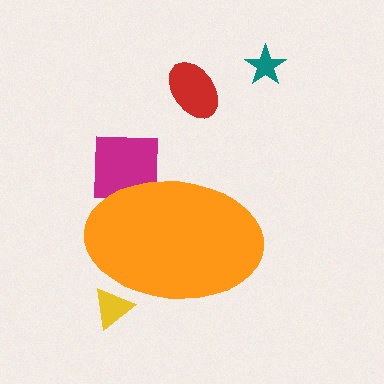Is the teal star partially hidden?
No, the teal star is fully visible.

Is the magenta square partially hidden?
Yes, the magenta square is partially hidden behind the orange ellipse.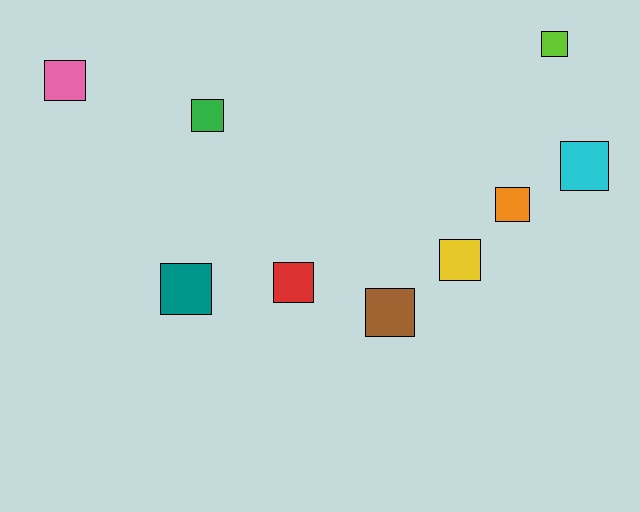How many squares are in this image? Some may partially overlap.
There are 9 squares.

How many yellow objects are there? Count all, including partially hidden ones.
There is 1 yellow object.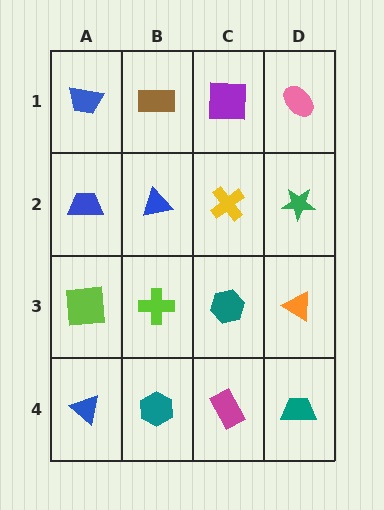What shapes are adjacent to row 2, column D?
A pink ellipse (row 1, column D), an orange triangle (row 3, column D), a yellow cross (row 2, column C).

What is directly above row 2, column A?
A blue trapezoid.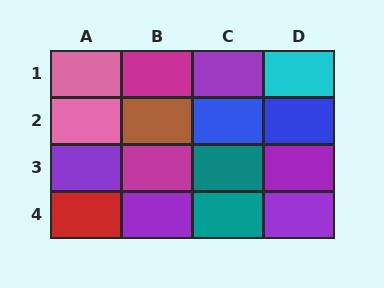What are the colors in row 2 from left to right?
Pink, brown, blue, blue.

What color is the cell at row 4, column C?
Teal.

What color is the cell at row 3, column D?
Purple.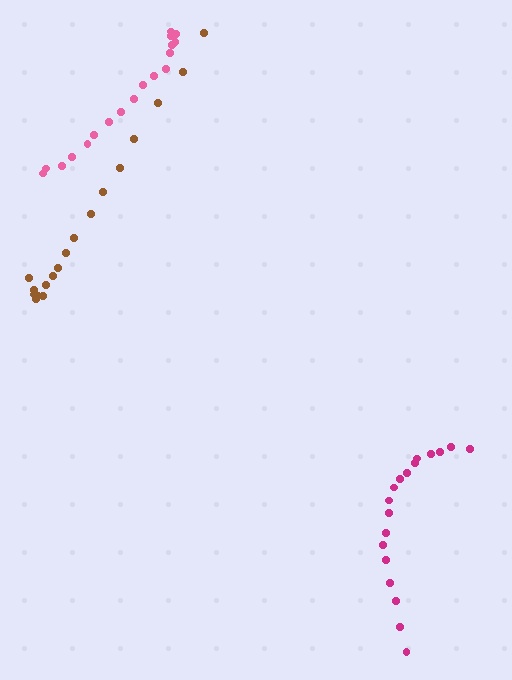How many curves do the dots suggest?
There are 3 distinct paths.